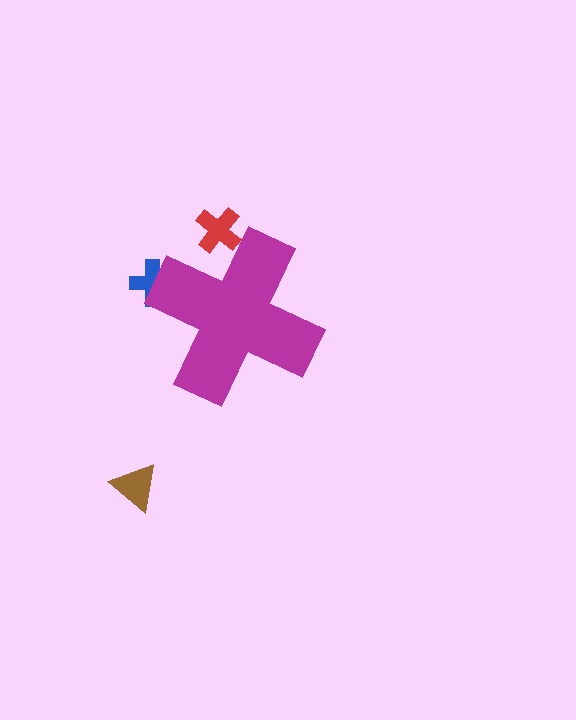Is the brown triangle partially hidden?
No, the brown triangle is fully visible.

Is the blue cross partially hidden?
Yes, the blue cross is partially hidden behind the magenta cross.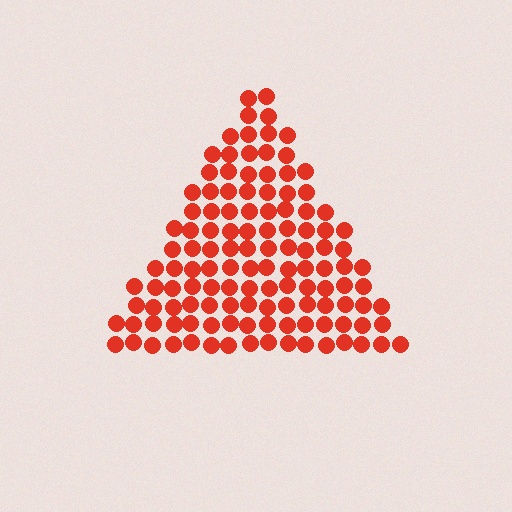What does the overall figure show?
The overall figure shows a triangle.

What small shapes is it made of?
It is made of small circles.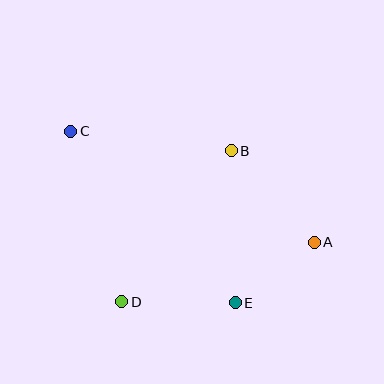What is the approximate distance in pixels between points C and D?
The distance between C and D is approximately 178 pixels.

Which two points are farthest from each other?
Points A and C are farthest from each other.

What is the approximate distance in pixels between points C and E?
The distance between C and E is approximately 237 pixels.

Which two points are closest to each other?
Points A and E are closest to each other.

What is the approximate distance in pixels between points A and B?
The distance between A and B is approximately 124 pixels.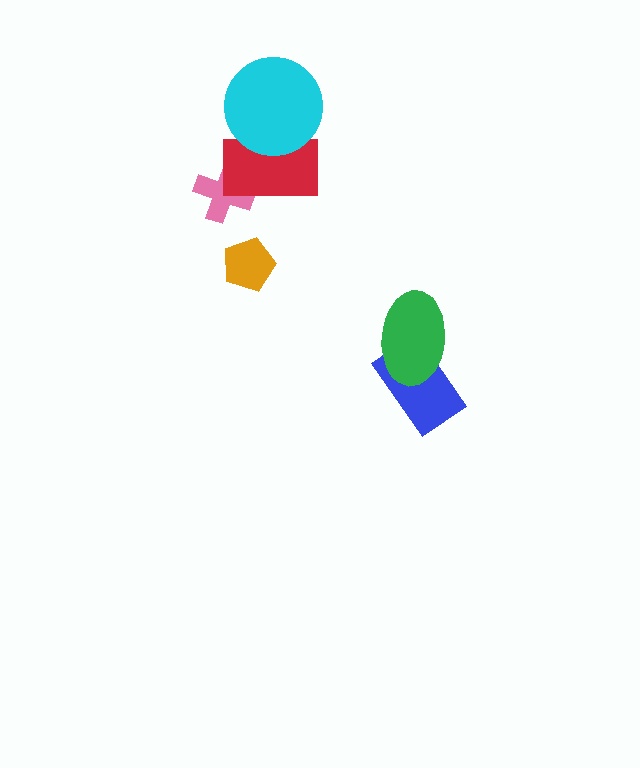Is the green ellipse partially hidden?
No, no other shape covers it.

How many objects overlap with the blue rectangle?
1 object overlaps with the blue rectangle.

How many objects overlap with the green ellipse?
1 object overlaps with the green ellipse.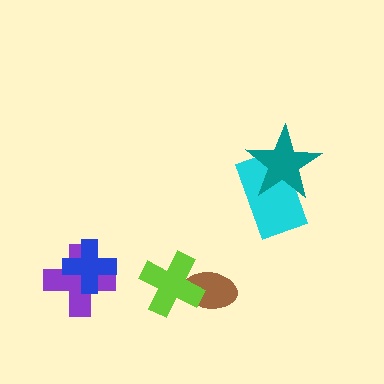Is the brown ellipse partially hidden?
Yes, it is partially covered by another shape.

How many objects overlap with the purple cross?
1 object overlaps with the purple cross.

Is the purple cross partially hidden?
Yes, it is partially covered by another shape.